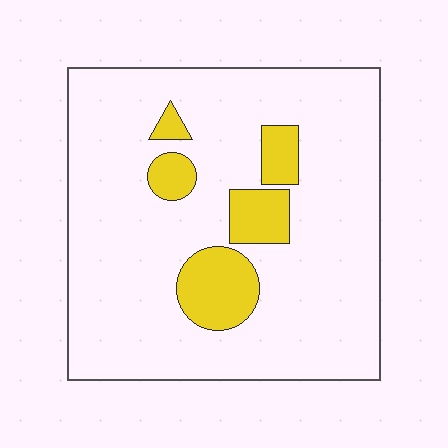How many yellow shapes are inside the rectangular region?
5.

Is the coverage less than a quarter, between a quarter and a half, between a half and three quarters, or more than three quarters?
Less than a quarter.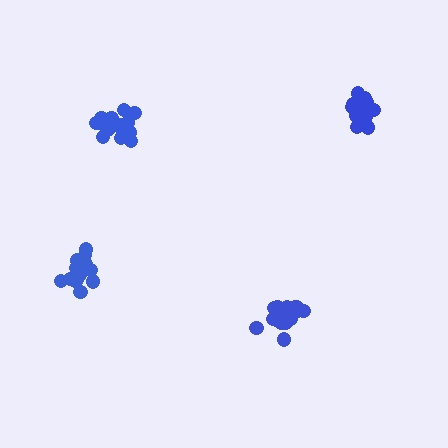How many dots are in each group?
Group 1: 17 dots, Group 2: 20 dots, Group 3: 17 dots, Group 4: 15 dots (69 total).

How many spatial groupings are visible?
There are 4 spatial groupings.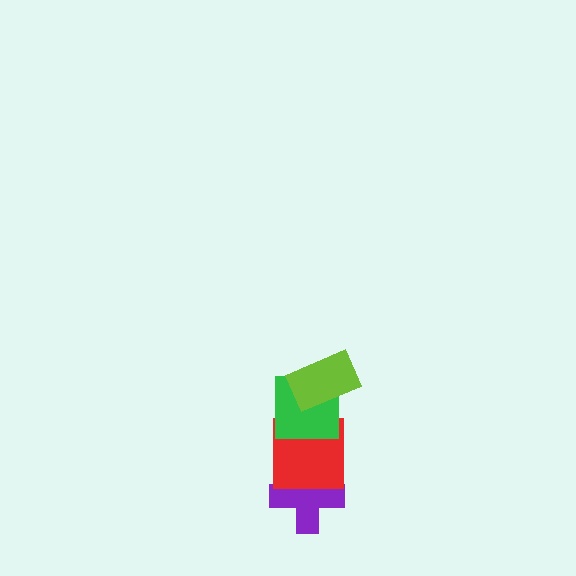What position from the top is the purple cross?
The purple cross is 4th from the top.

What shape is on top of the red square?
The green square is on top of the red square.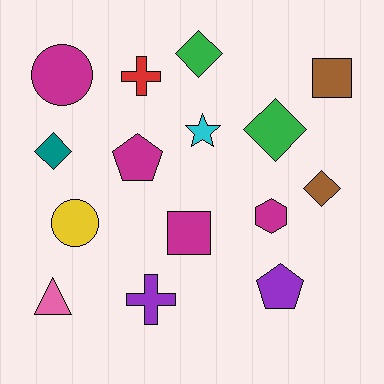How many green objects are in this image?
There are 2 green objects.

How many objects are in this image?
There are 15 objects.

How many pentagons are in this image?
There are 2 pentagons.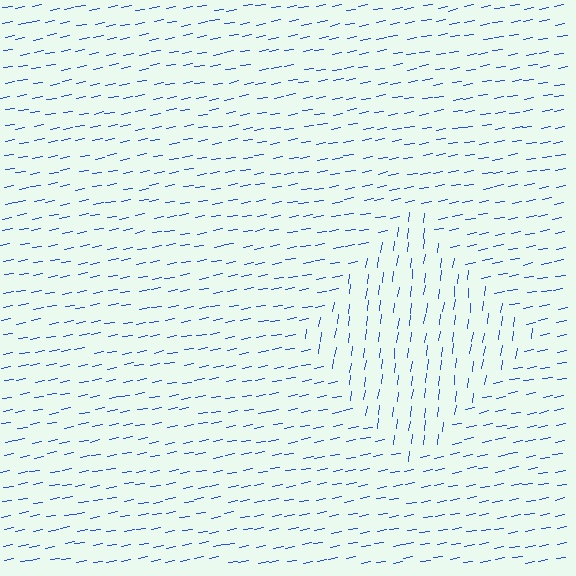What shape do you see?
I see a diamond.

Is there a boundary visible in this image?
Yes, there is a texture boundary formed by a change in line orientation.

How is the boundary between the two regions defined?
The boundary is defined purely by a change in line orientation (approximately 72 degrees difference). All lines are the same color and thickness.